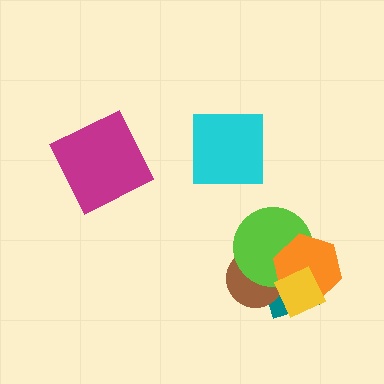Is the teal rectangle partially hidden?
Yes, it is partially covered by another shape.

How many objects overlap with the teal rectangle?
4 objects overlap with the teal rectangle.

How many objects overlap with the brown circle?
4 objects overlap with the brown circle.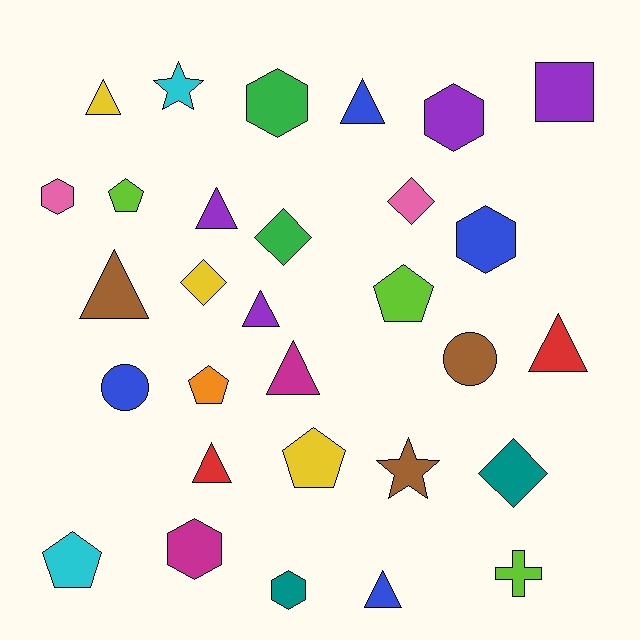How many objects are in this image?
There are 30 objects.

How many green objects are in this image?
There are 2 green objects.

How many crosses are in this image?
There is 1 cross.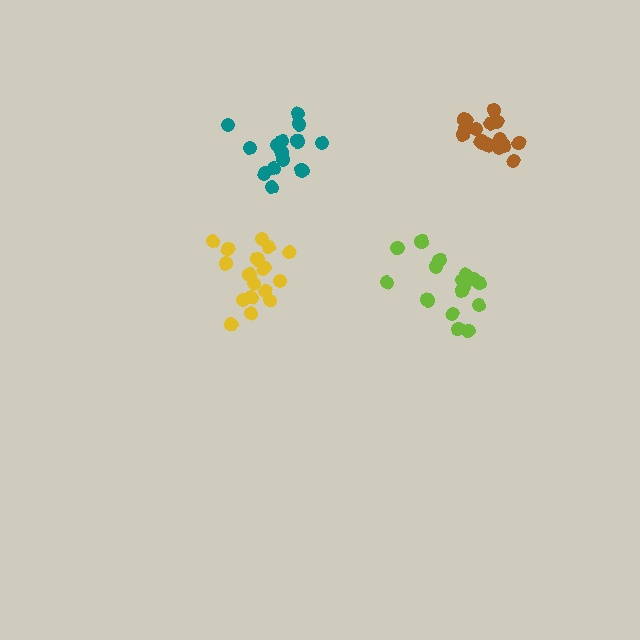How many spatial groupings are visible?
There are 4 spatial groupings.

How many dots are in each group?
Group 1: 18 dots, Group 2: 16 dots, Group 3: 18 dots, Group 4: 15 dots (67 total).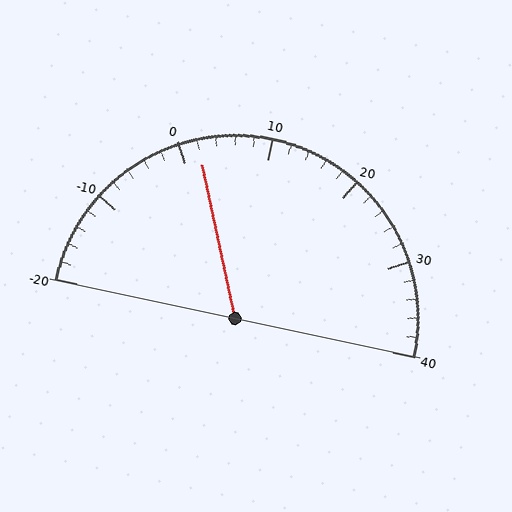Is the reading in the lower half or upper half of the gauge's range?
The reading is in the lower half of the range (-20 to 40).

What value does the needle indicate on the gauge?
The needle indicates approximately 2.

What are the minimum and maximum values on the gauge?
The gauge ranges from -20 to 40.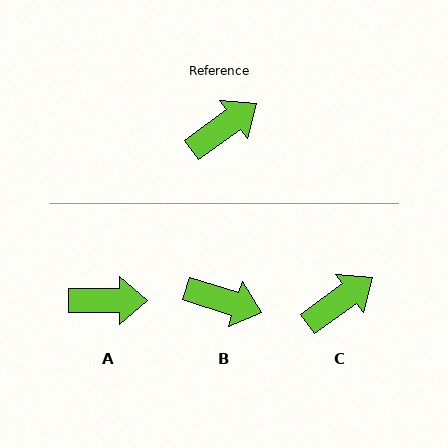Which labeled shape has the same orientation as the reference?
C.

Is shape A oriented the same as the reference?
No, it is off by about 36 degrees.